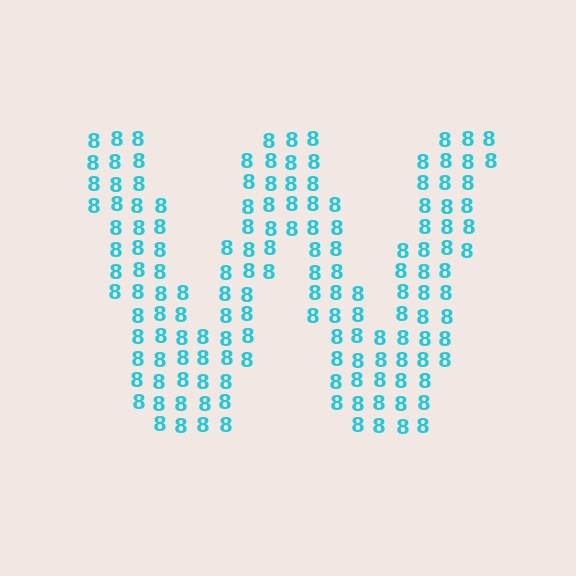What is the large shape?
The large shape is the letter W.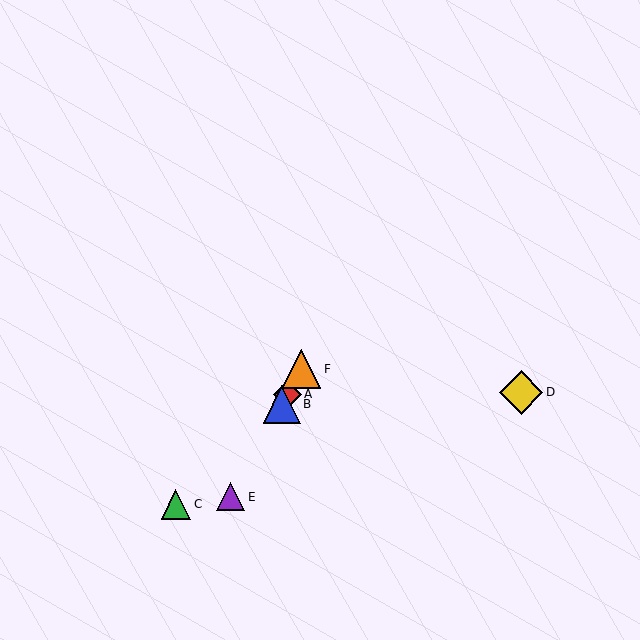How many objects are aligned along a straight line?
4 objects (A, B, E, F) are aligned along a straight line.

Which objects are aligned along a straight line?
Objects A, B, E, F are aligned along a straight line.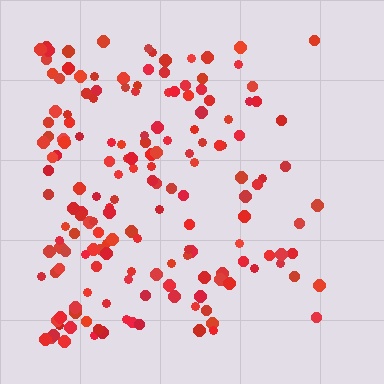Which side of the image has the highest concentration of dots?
The left.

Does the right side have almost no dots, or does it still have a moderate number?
Still a moderate number, just noticeably fewer than the left.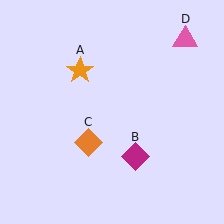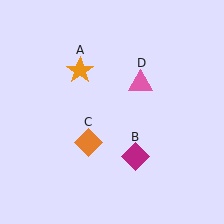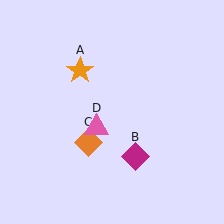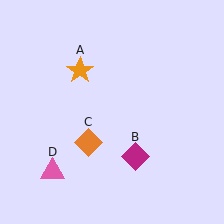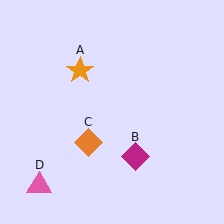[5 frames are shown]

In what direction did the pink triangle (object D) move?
The pink triangle (object D) moved down and to the left.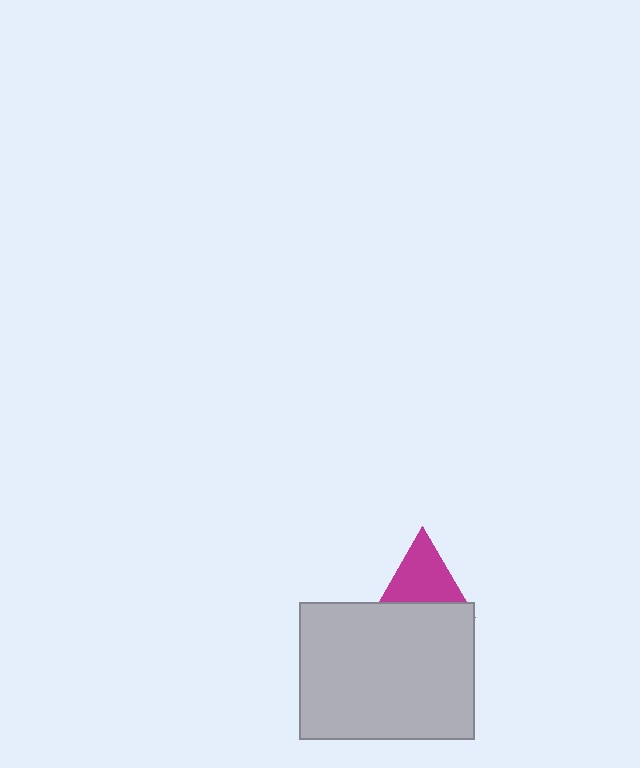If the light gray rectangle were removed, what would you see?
You would see the complete magenta triangle.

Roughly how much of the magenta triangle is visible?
Most of it is visible (roughly 68%).